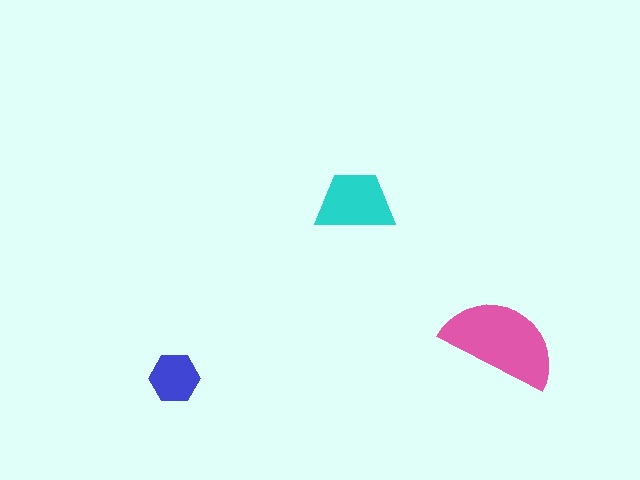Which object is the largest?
The pink semicircle.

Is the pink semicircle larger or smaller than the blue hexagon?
Larger.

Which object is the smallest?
The blue hexagon.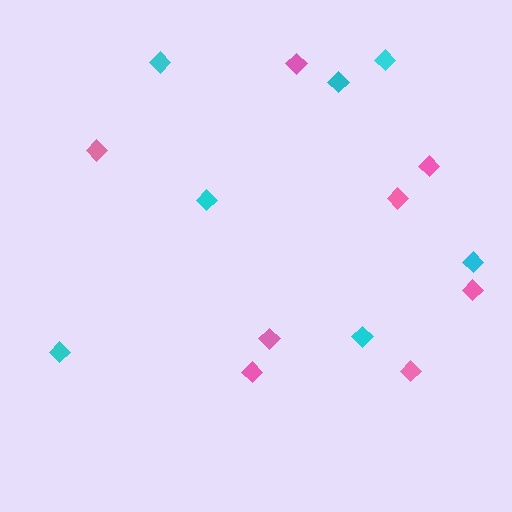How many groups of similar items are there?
There are 2 groups: one group of pink diamonds (8) and one group of cyan diamonds (7).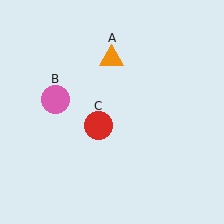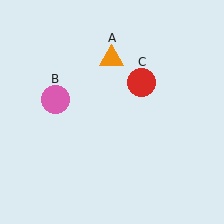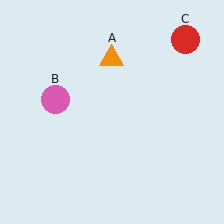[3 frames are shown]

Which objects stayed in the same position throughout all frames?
Orange triangle (object A) and pink circle (object B) remained stationary.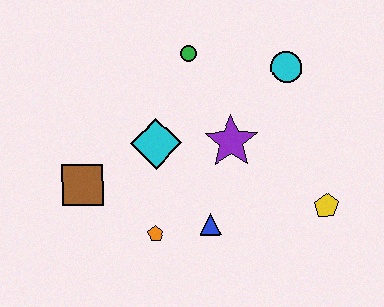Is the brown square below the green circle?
Yes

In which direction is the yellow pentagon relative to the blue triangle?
The yellow pentagon is to the right of the blue triangle.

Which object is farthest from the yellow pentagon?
The brown square is farthest from the yellow pentagon.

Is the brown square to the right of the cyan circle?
No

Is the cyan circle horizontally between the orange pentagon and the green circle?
No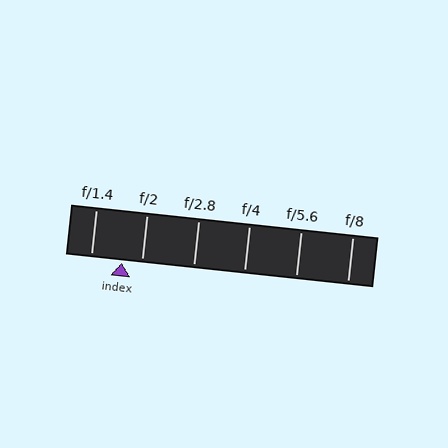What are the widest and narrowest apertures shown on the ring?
The widest aperture shown is f/1.4 and the narrowest is f/8.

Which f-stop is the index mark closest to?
The index mark is closest to f/2.